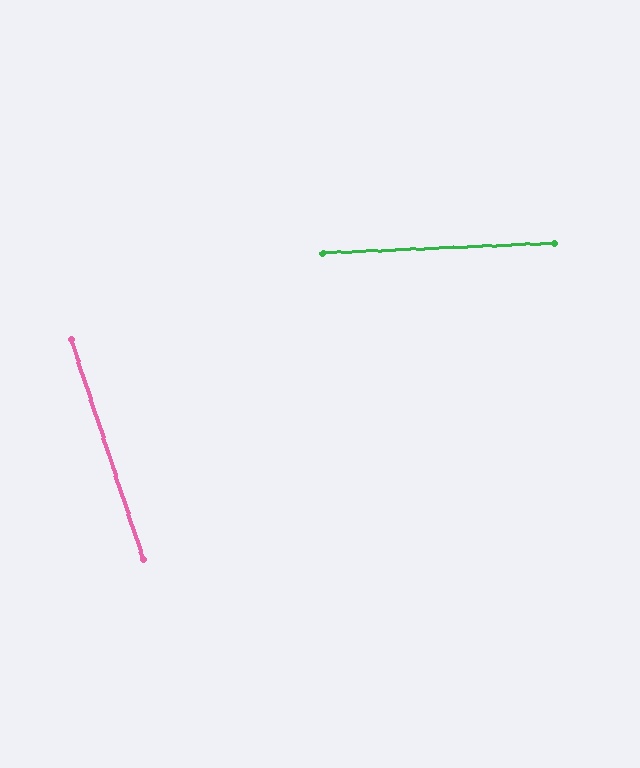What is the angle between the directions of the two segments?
Approximately 74 degrees.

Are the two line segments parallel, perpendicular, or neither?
Neither parallel nor perpendicular — they differ by about 74°.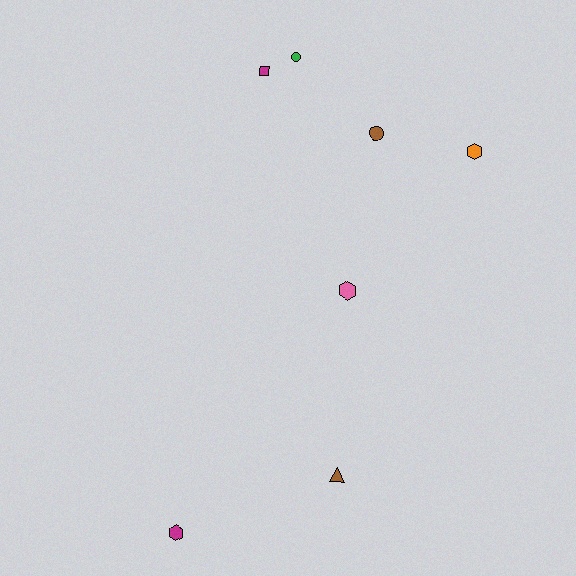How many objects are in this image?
There are 7 objects.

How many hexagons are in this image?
There are 3 hexagons.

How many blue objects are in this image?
There are no blue objects.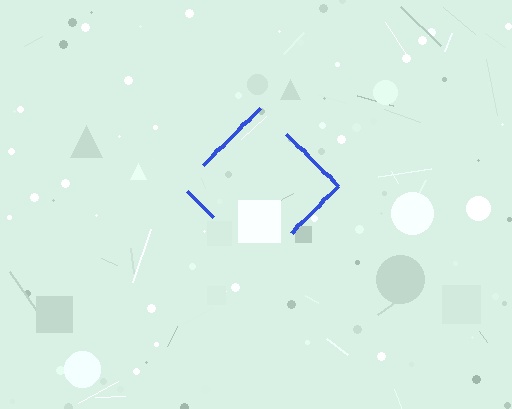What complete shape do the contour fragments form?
The contour fragments form a diamond.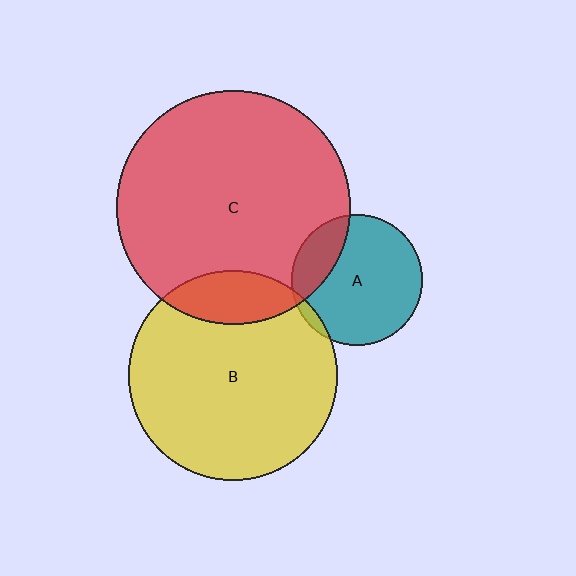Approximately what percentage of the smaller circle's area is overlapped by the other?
Approximately 15%.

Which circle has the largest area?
Circle C (red).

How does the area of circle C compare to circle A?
Approximately 3.2 times.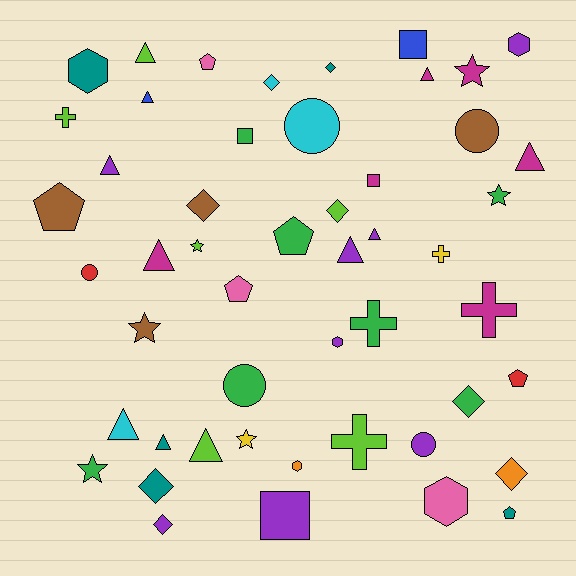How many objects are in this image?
There are 50 objects.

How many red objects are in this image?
There are 2 red objects.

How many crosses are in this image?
There are 5 crosses.